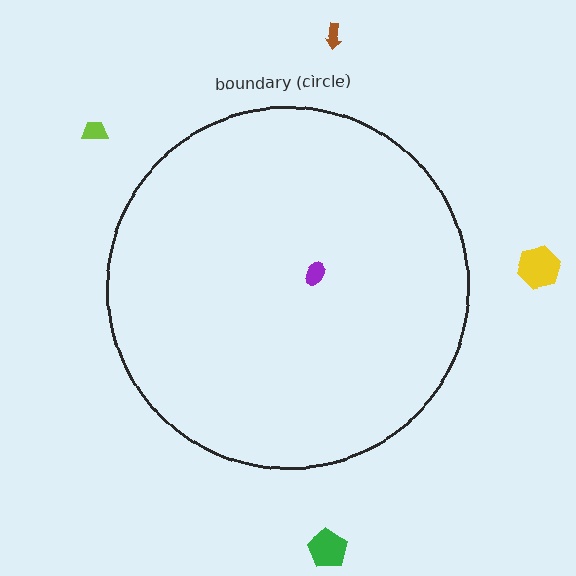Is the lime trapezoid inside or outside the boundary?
Outside.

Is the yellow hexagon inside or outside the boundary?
Outside.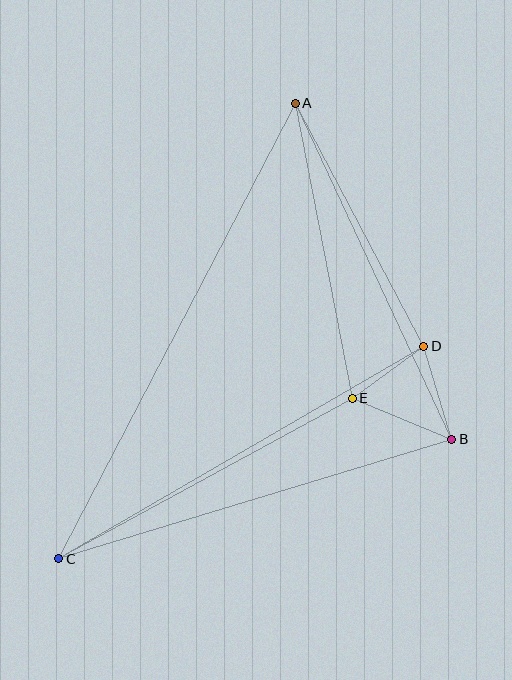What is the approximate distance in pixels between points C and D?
The distance between C and D is approximately 423 pixels.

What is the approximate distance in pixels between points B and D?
The distance between B and D is approximately 97 pixels.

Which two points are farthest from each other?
Points A and C are farthest from each other.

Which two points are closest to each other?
Points D and E are closest to each other.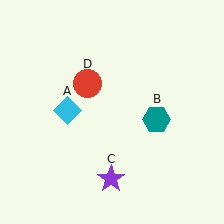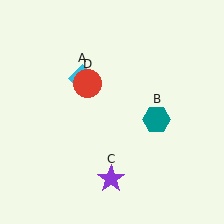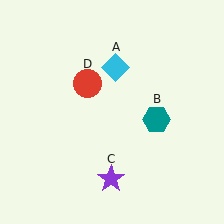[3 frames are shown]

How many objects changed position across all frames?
1 object changed position: cyan diamond (object A).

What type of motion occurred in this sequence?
The cyan diamond (object A) rotated clockwise around the center of the scene.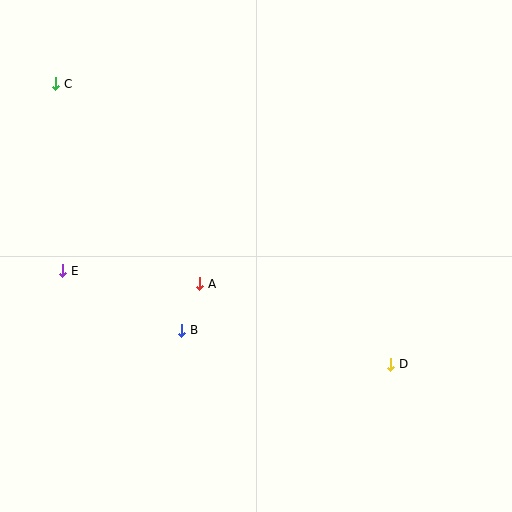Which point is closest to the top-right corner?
Point D is closest to the top-right corner.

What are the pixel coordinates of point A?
Point A is at (200, 284).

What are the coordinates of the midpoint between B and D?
The midpoint between B and D is at (286, 347).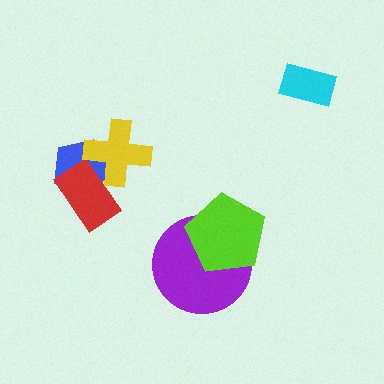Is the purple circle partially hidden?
Yes, it is partially covered by another shape.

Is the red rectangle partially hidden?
Yes, it is partially covered by another shape.